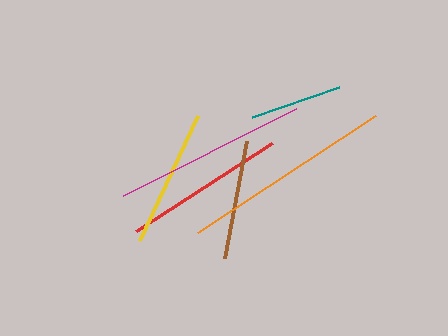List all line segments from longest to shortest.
From longest to shortest: orange, magenta, red, yellow, brown, teal.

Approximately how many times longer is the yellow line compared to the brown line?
The yellow line is approximately 1.2 times the length of the brown line.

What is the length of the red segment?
The red segment is approximately 162 pixels long.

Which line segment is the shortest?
The teal line is the shortest at approximately 92 pixels.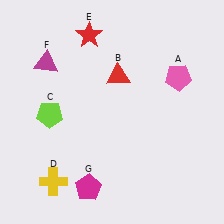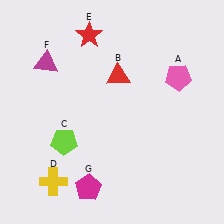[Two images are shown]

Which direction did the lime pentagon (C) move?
The lime pentagon (C) moved down.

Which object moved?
The lime pentagon (C) moved down.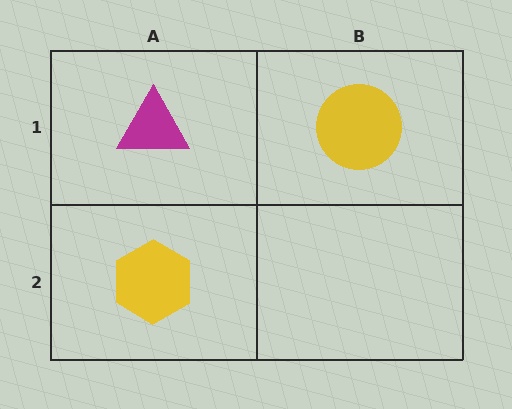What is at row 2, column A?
A yellow hexagon.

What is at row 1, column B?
A yellow circle.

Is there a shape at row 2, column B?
No, that cell is empty.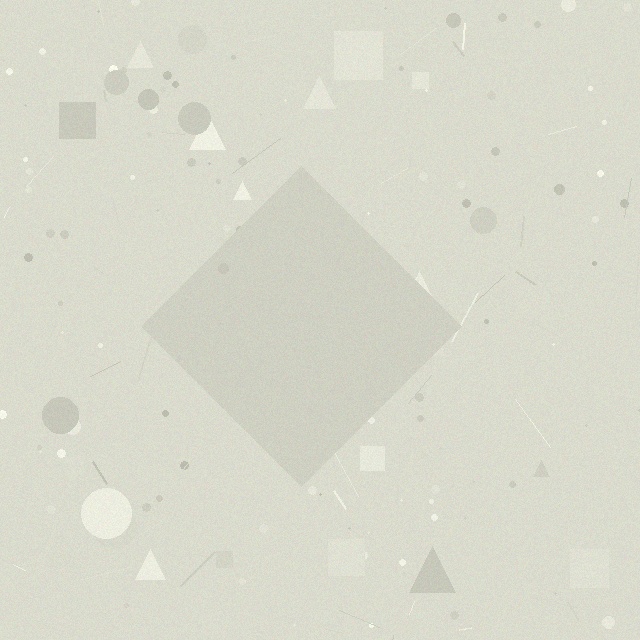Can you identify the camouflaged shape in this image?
The camouflaged shape is a diamond.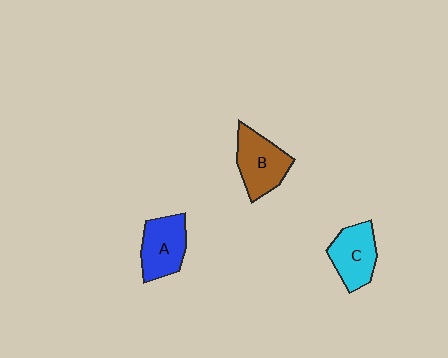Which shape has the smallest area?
Shape C (cyan).